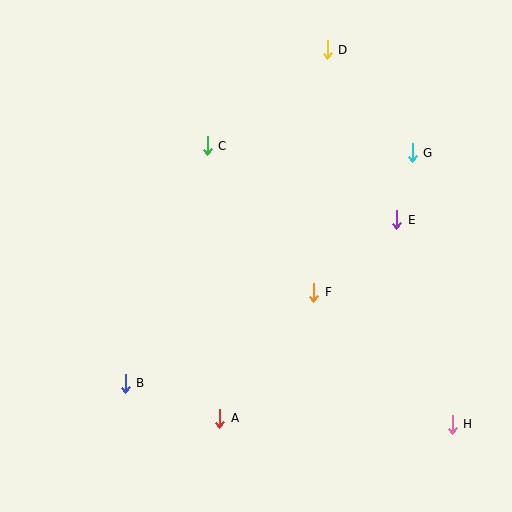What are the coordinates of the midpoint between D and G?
The midpoint between D and G is at (370, 101).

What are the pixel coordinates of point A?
Point A is at (219, 418).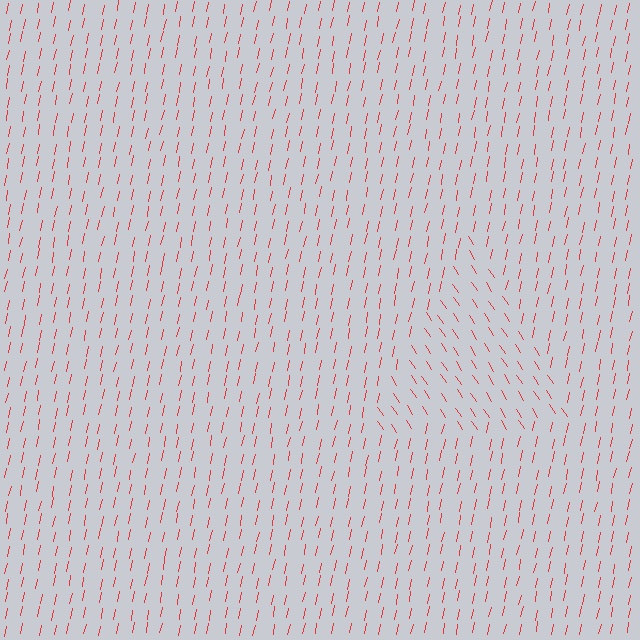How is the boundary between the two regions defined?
The boundary is defined purely by a change in line orientation (approximately 45 degrees difference). All lines are the same color and thickness.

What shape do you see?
I see a triangle.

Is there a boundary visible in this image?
Yes, there is a texture boundary formed by a change in line orientation.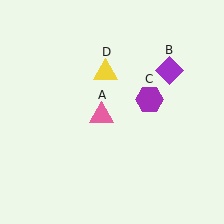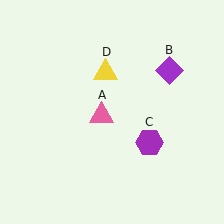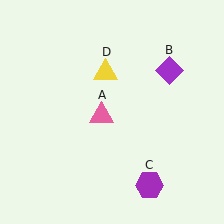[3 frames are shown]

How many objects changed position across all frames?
1 object changed position: purple hexagon (object C).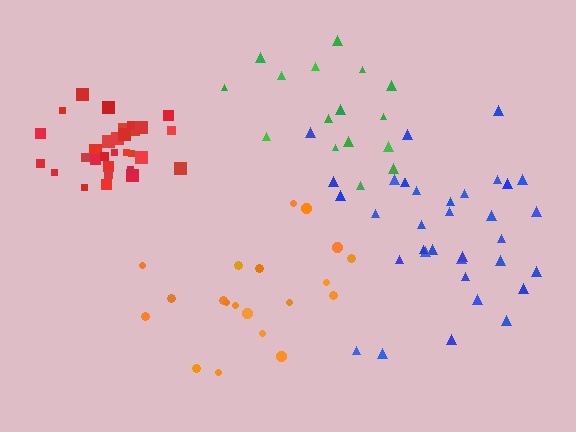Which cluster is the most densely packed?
Red.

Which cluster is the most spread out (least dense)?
Green.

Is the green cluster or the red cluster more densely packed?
Red.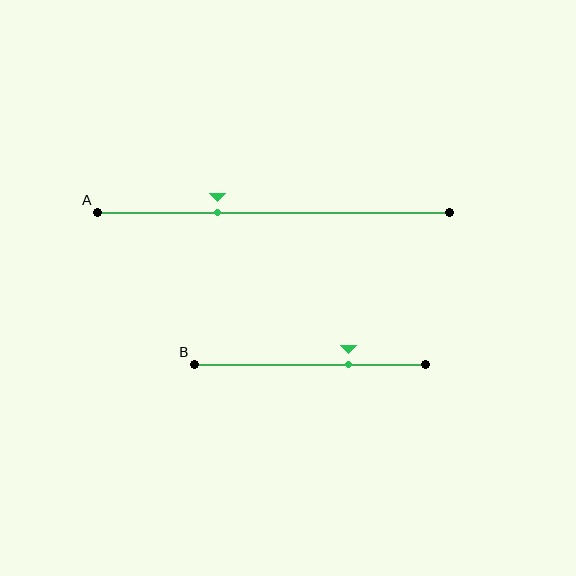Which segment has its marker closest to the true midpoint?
Segment A has its marker closest to the true midpoint.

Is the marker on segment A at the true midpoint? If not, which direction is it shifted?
No, the marker on segment A is shifted to the left by about 16% of the segment length.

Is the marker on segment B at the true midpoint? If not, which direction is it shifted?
No, the marker on segment B is shifted to the right by about 17% of the segment length.